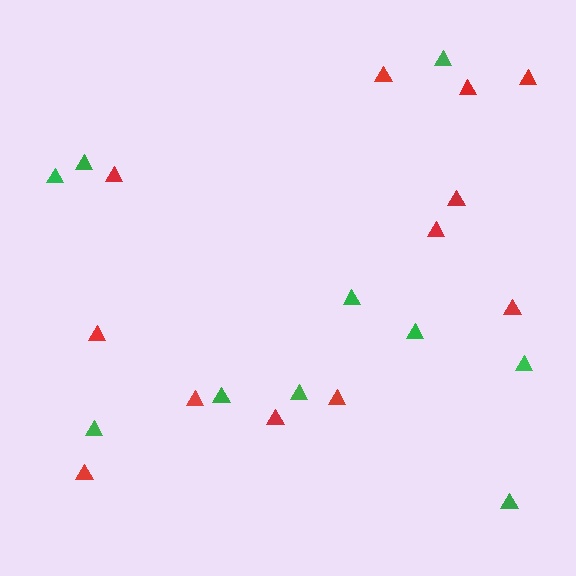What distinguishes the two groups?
There are 2 groups: one group of green triangles (10) and one group of red triangles (12).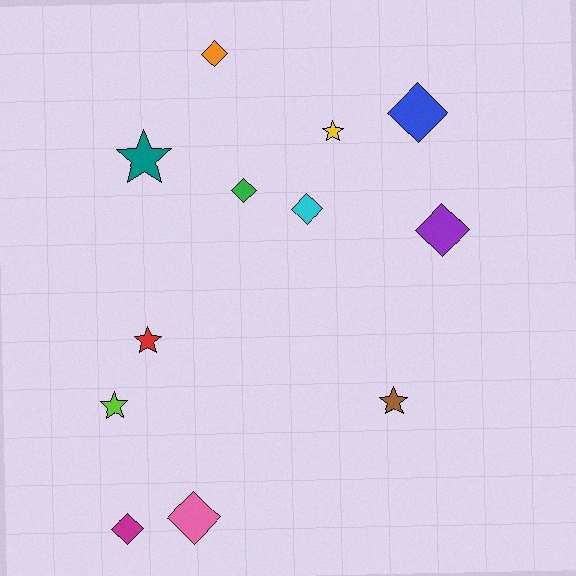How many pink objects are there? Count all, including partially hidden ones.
There is 1 pink object.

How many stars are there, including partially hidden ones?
There are 5 stars.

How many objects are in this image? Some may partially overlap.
There are 12 objects.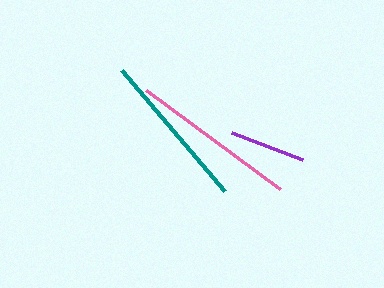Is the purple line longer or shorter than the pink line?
The pink line is longer than the purple line.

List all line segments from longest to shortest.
From longest to shortest: pink, teal, purple.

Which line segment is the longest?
The pink line is the longest at approximately 167 pixels.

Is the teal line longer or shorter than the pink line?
The pink line is longer than the teal line.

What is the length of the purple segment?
The purple segment is approximately 76 pixels long.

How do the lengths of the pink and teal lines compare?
The pink and teal lines are approximately the same length.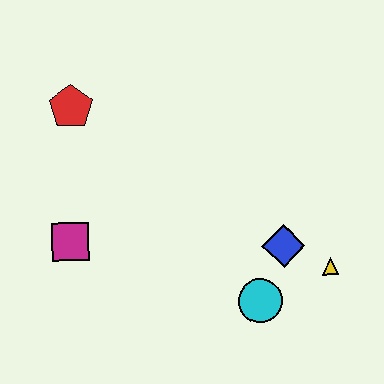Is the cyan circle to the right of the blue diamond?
No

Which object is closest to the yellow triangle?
The blue diamond is closest to the yellow triangle.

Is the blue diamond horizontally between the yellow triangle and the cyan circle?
Yes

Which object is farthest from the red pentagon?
The yellow triangle is farthest from the red pentagon.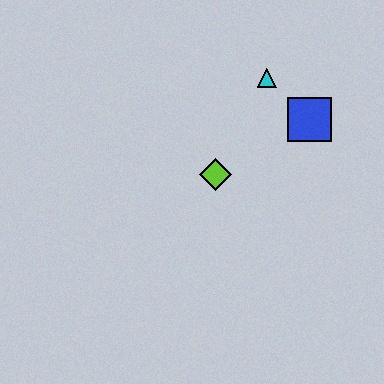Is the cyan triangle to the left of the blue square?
Yes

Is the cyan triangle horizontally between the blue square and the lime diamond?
Yes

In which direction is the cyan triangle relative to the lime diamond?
The cyan triangle is above the lime diamond.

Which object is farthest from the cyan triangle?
The lime diamond is farthest from the cyan triangle.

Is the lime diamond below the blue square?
Yes